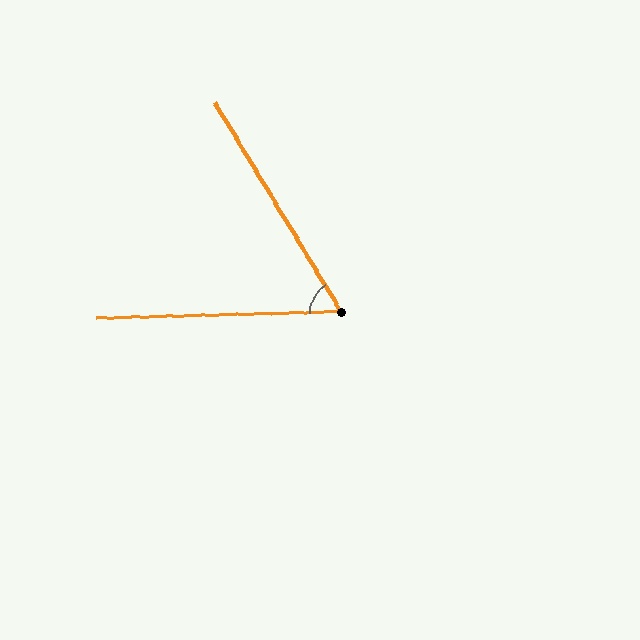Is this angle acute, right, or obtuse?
It is acute.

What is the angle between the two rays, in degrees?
Approximately 61 degrees.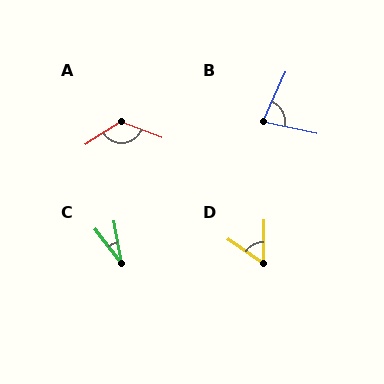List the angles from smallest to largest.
C (27°), D (56°), B (78°), A (126°).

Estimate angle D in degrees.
Approximately 56 degrees.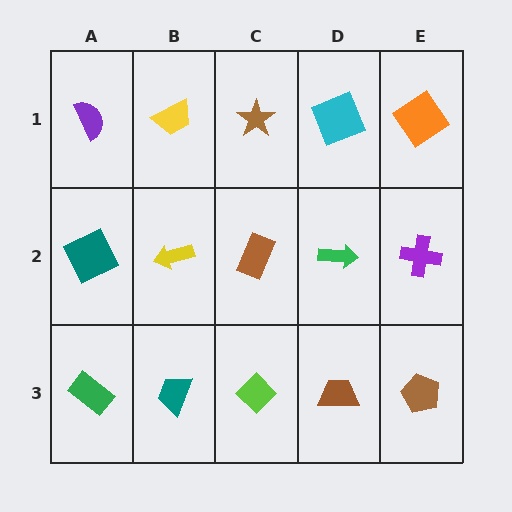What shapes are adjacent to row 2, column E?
An orange diamond (row 1, column E), a brown pentagon (row 3, column E), a green arrow (row 2, column D).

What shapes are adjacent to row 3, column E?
A purple cross (row 2, column E), a brown trapezoid (row 3, column D).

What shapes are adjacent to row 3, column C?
A brown rectangle (row 2, column C), a teal trapezoid (row 3, column B), a brown trapezoid (row 3, column D).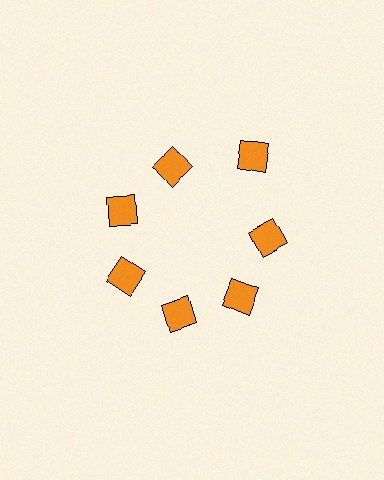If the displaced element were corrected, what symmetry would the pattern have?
It would have 7-fold rotational symmetry — the pattern would map onto itself every 51 degrees.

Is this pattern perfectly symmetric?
No. The 7 orange diamonds are arranged in a ring, but one element near the 1 o'clock position is pushed outward from the center, breaking the 7-fold rotational symmetry.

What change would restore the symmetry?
The symmetry would be restored by moving it inward, back onto the ring so that all 7 diamonds sit at equal angles and equal distance from the center.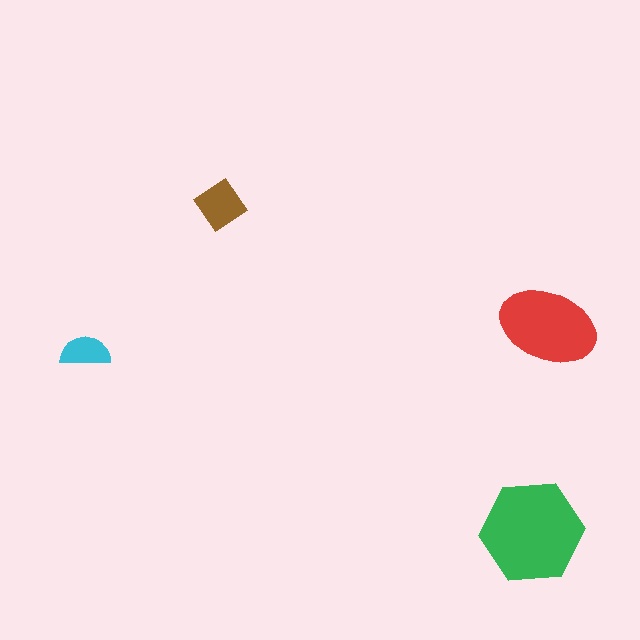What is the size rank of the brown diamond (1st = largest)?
3rd.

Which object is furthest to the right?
The red ellipse is rightmost.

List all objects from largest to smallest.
The green hexagon, the red ellipse, the brown diamond, the cyan semicircle.